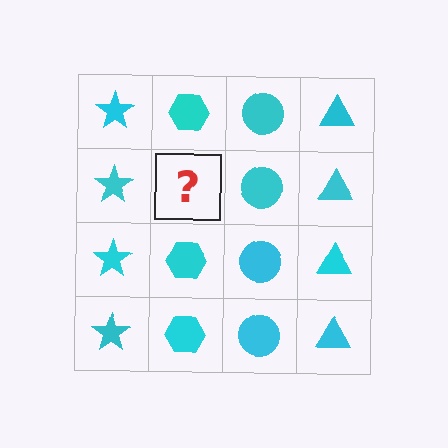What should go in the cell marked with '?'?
The missing cell should contain a cyan hexagon.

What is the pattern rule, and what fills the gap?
The rule is that each column has a consistent shape. The gap should be filled with a cyan hexagon.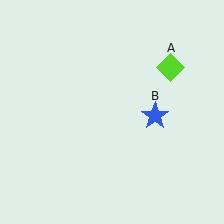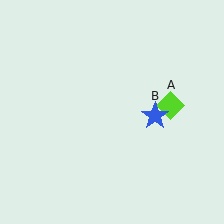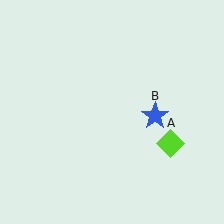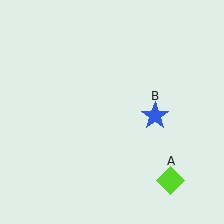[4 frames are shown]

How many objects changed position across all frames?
1 object changed position: lime diamond (object A).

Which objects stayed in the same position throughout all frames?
Blue star (object B) remained stationary.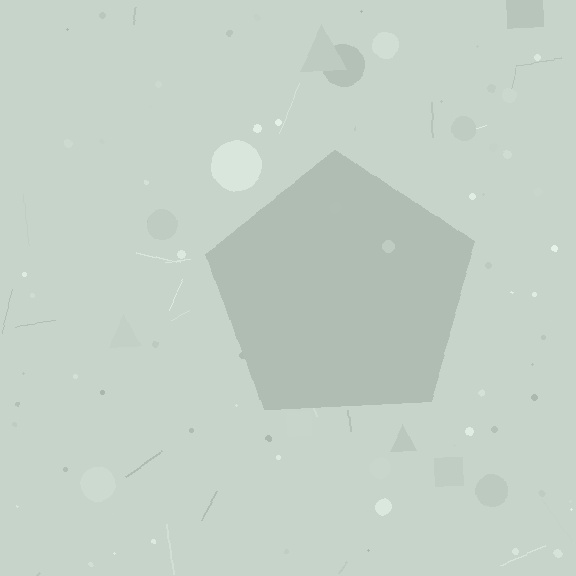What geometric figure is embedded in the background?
A pentagon is embedded in the background.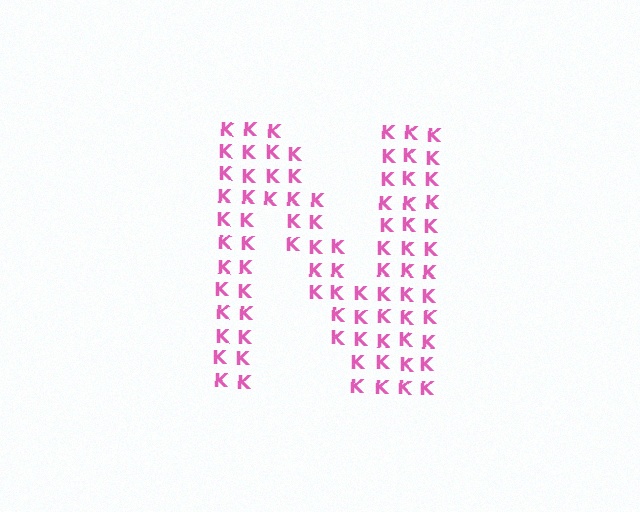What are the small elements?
The small elements are letter K's.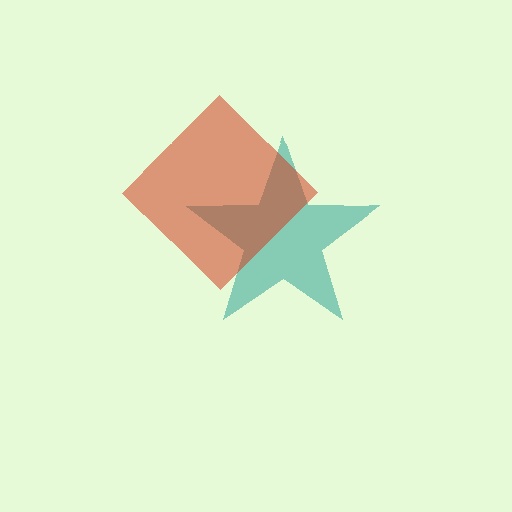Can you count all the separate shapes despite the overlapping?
Yes, there are 2 separate shapes.